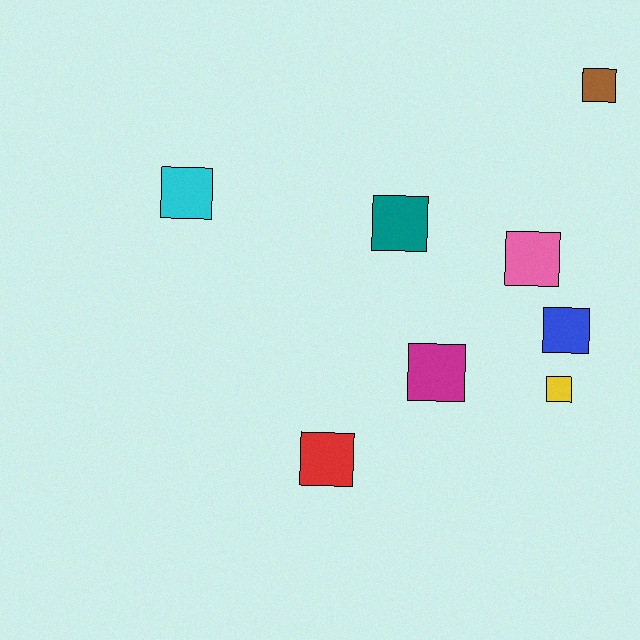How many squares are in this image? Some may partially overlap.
There are 8 squares.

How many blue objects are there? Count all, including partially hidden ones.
There is 1 blue object.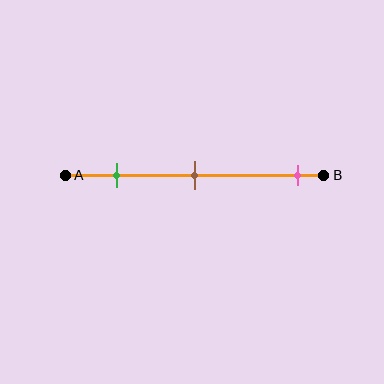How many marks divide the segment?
There are 3 marks dividing the segment.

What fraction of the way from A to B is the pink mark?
The pink mark is approximately 90% (0.9) of the way from A to B.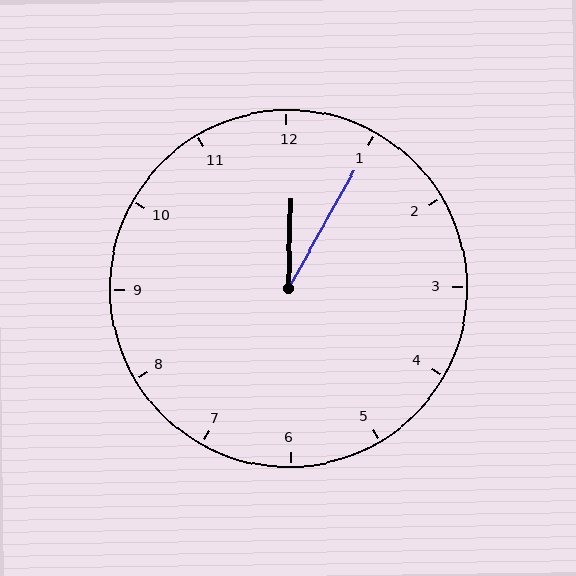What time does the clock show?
12:05.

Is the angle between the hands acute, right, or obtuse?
It is acute.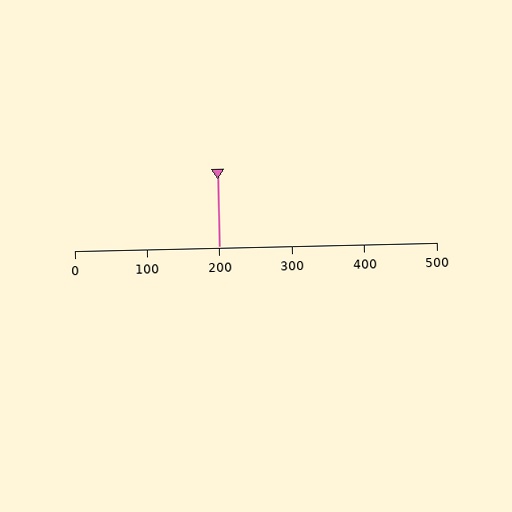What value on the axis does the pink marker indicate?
The marker indicates approximately 200.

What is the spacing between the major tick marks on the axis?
The major ticks are spaced 100 apart.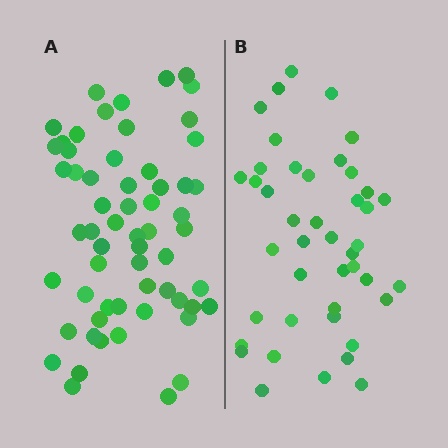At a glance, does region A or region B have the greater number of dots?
Region A (the left region) has more dots.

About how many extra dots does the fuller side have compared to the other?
Region A has approximately 15 more dots than region B.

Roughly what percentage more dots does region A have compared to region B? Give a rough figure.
About 40% more.